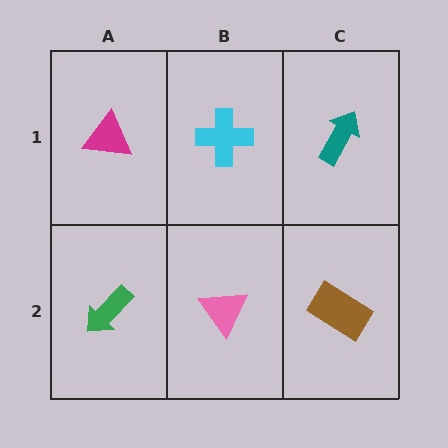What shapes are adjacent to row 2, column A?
A magenta triangle (row 1, column A), a pink triangle (row 2, column B).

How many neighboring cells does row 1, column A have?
2.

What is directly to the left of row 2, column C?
A pink triangle.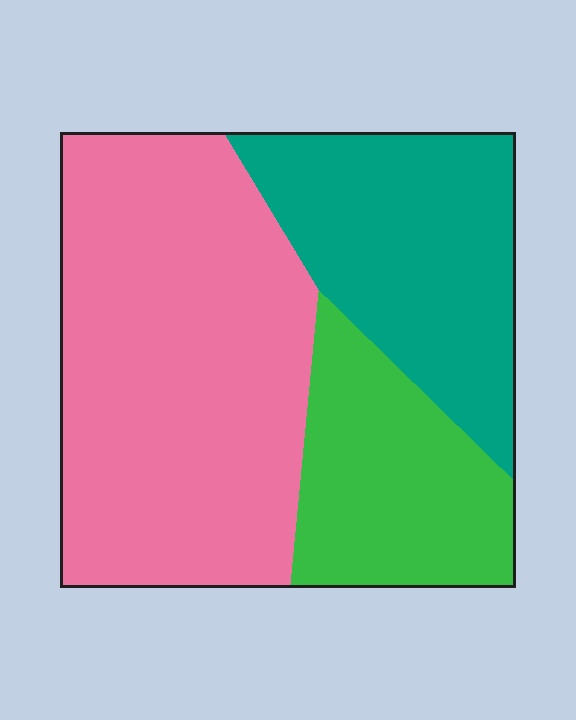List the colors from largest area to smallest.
From largest to smallest: pink, teal, green.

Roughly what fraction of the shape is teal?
Teal covers 28% of the shape.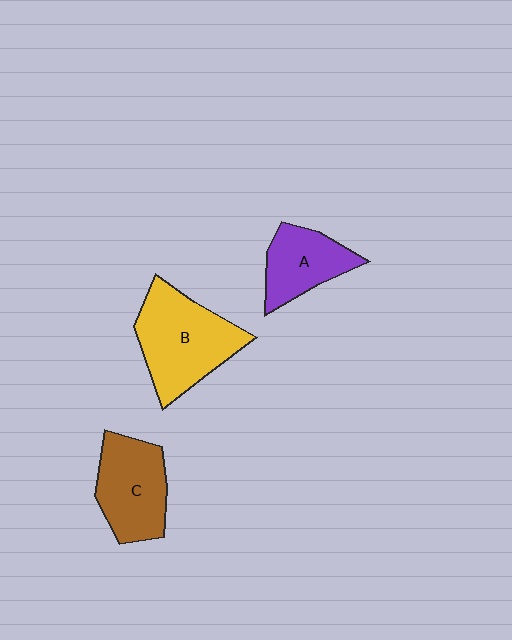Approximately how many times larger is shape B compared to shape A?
Approximately 1.6 times.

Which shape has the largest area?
Shape B (yellow).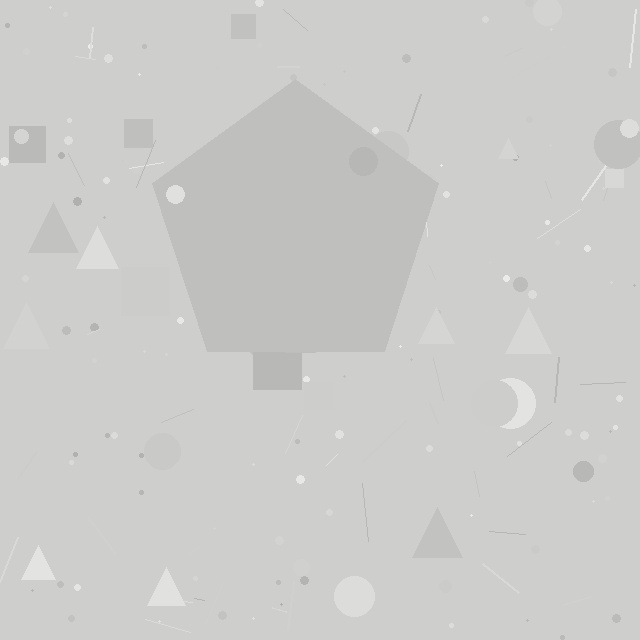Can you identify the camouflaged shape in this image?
The camouflaged shape is a pentagon.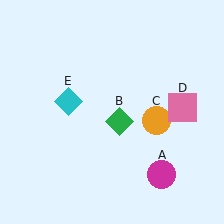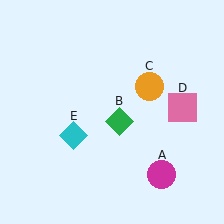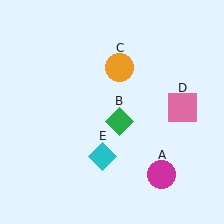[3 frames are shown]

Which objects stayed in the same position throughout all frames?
Magenta circle (object A) and green diamond (object B) and pink square (object D) remained stationary.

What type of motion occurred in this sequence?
The orange circle (object C), cyan diamond (object E) rotated counterclockwise around the center of the scene.